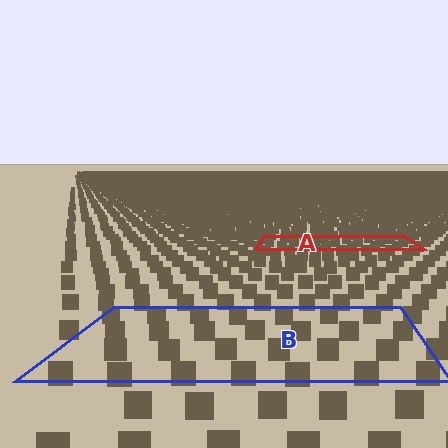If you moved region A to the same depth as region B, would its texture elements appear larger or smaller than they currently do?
They would appear larger. At a closer depth, the same texture elements are projected at a bigger on-screen size.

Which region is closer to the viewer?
Region B is closer. The texture elements there are larger and more spread out.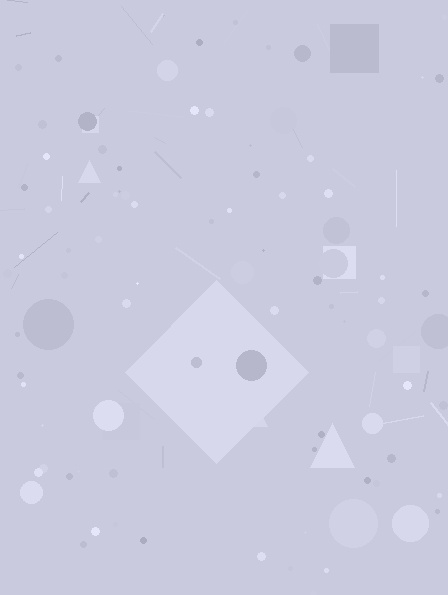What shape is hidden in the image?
A diamond is hidden in the image.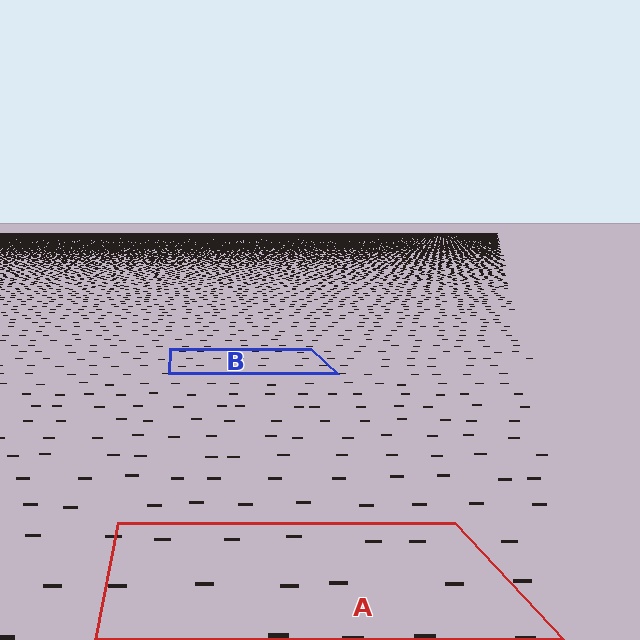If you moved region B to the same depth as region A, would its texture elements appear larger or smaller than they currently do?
They would appear larger. At a closer depth, the same texture elements are projected at a bigger on-screen size.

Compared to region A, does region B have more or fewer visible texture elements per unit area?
Region B has more texture elements per unit area — they are packed more densely because it is farther away.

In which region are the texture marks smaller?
The texture marks are smaller in region B, because it is farther away.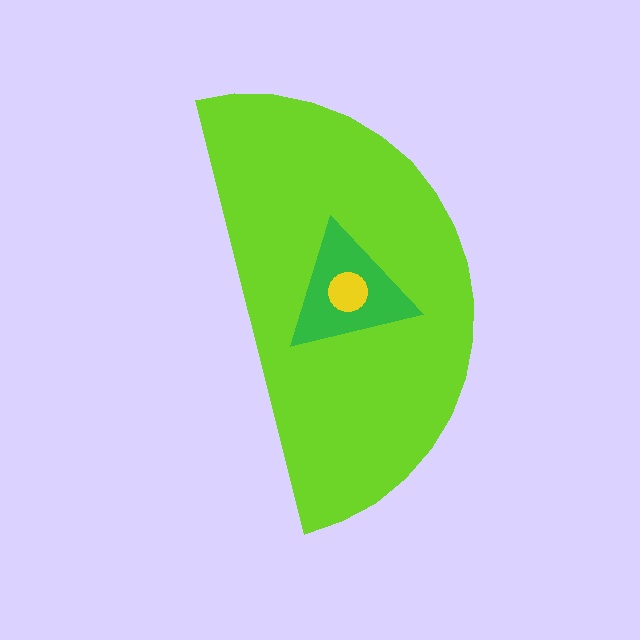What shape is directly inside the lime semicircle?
The green triangle.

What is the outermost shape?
The lime semicircle.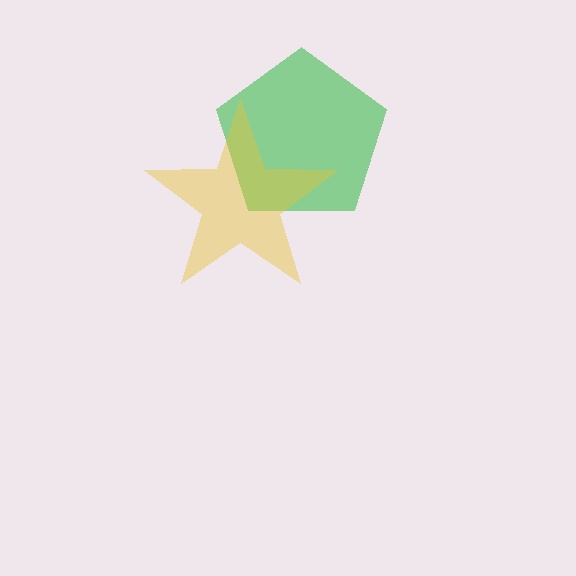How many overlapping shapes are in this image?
There are 2 overlapping shapes in the image.